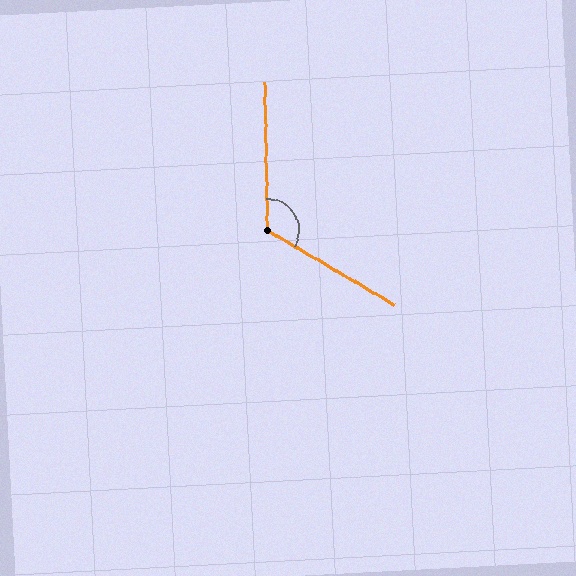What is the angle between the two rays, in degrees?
Approximately 122 degrees.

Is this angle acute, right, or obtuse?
It is obtuse.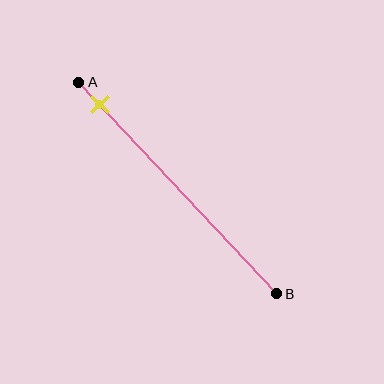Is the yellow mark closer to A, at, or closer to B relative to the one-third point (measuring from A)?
The yellow mark is closer to point A than the one-third point of segment AB.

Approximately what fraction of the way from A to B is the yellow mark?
The yellow mark is approximately 10% of the way from A to B.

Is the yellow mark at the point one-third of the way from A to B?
No, the mark is at about 10% from A, not at the 33% one-third point.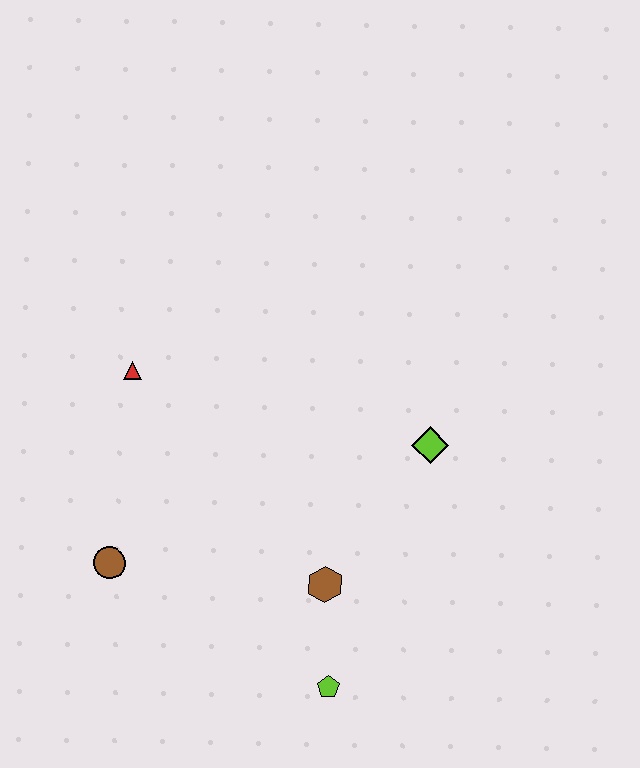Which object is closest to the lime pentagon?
The brown hexagon is closest to the lime pentagon.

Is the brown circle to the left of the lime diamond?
Yes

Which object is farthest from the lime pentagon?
The red triangle is farthest from the lime pentagon.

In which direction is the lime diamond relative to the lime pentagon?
The lime diamond is above the lime pentagon.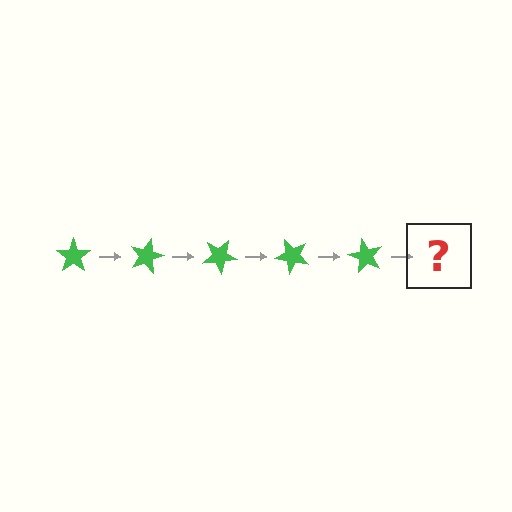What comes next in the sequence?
The next element should be a green star rotated 75 degrees.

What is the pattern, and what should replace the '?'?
The pattern is that the star rotates 15 degrees each step. The '?' should be a green star rotated 75 degrees.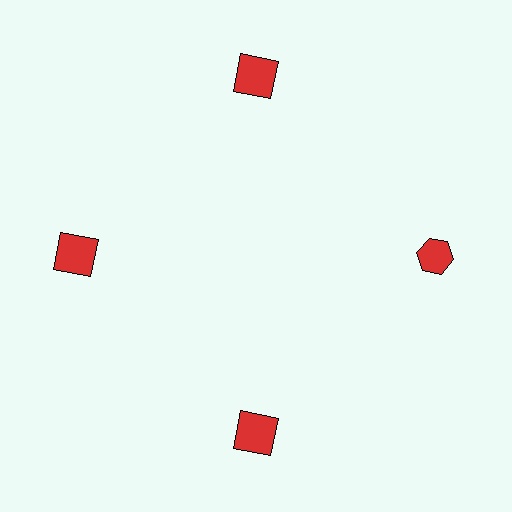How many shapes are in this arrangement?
There are 4 shapes arranged in a ring pattern.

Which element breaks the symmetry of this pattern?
The red hexagon at roughly the 3 o'clock position breaks the symmetry. All other shapes are red squares.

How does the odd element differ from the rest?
It has a different shape: hexagon instead of square.